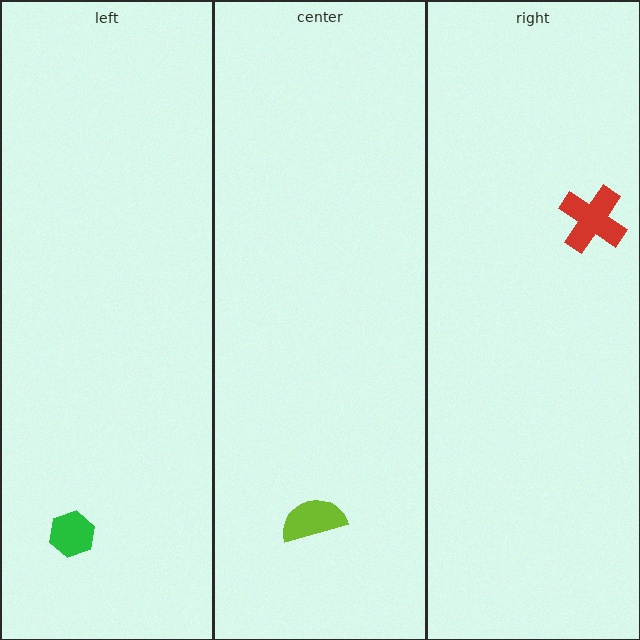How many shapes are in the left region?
1.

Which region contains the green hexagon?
The left region.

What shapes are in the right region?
The red cross.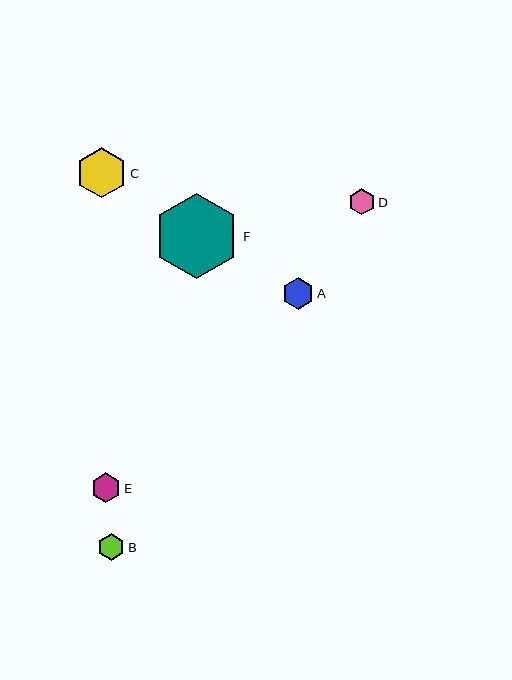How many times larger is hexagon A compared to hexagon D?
Hexagon A is approximately 1.2 times the size of hexagon D.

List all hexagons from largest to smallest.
From largest to smallest: F, C, A, E, B, D.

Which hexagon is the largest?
Hexagon F is the largest with a size of approximately 86 pixels.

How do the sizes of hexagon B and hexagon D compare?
Hexagon B and hexagon D are approximately the same size.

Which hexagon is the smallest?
Hexagon D is the smallest with a size of approximately 26 pixels.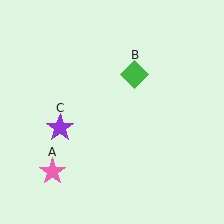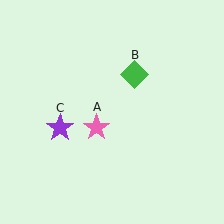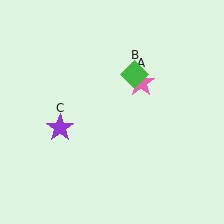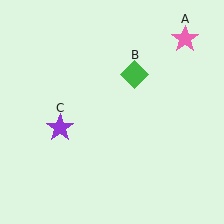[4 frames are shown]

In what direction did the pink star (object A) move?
The pink star (object A) moved up and to the right.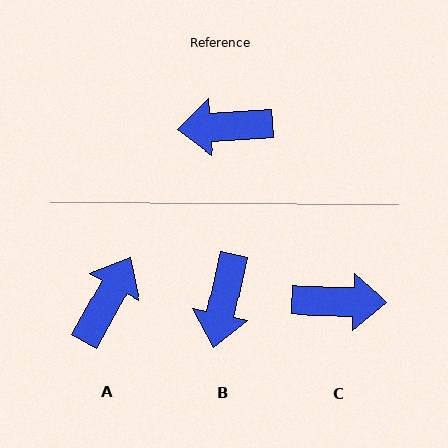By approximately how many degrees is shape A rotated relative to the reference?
Approximately 122 degrees clockwise.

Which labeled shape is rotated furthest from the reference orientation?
C, about 175 degrees away.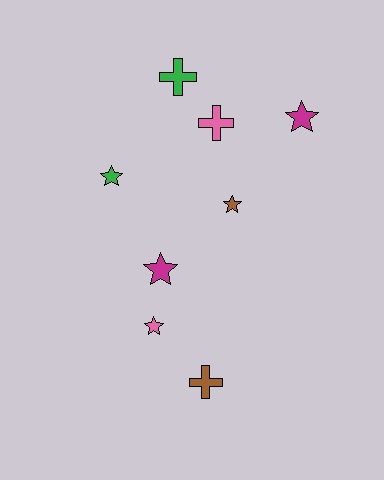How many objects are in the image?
There are 8 objects.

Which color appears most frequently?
Magenta, with 2 objects.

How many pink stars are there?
There is 1 pink star.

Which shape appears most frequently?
Star, with 5 objects.